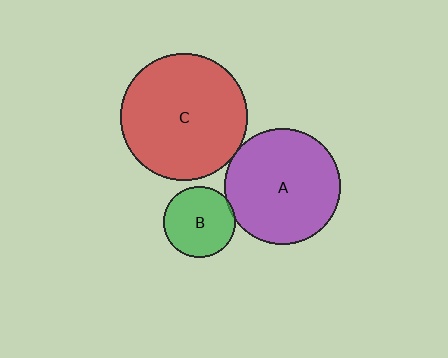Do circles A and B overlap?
Yes.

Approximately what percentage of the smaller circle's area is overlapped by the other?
Approximately 5%.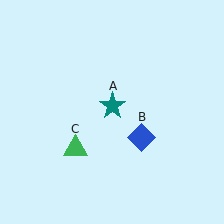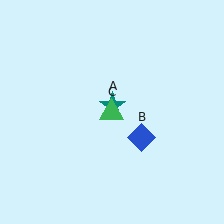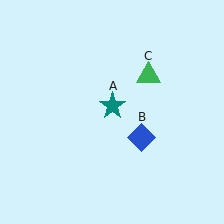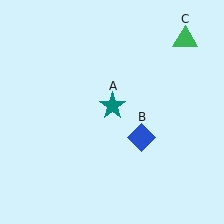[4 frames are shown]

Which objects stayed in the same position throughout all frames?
Teal star (object A) and blue diamond (object B) remained stationary.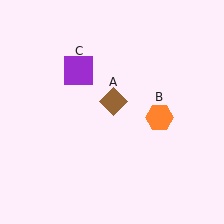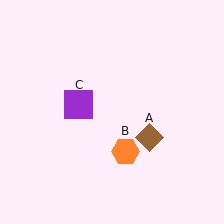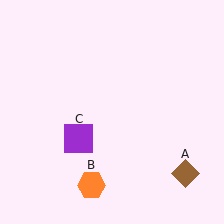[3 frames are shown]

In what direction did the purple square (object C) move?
The purple square (object C) moved down.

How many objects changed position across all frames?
3 objects changed position: brown diamond (object A), orange hexagon (object B), purple square (object C).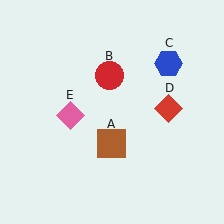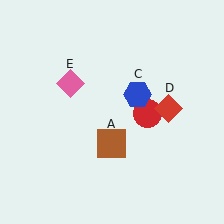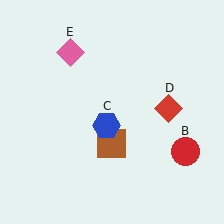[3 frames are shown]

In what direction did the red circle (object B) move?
The red circle (object B) moved down and to the right.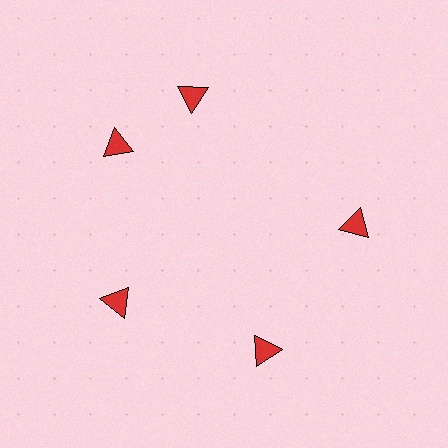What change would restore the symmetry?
The symmetry would be restored by rotating it back into even spacing with its neighbors so that all 5 triangles sit at equal angles and equal distance from the center.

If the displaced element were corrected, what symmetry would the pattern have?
It would have 5-fold rotational symmetry — the pattern would map onto itself every 72 degrees.